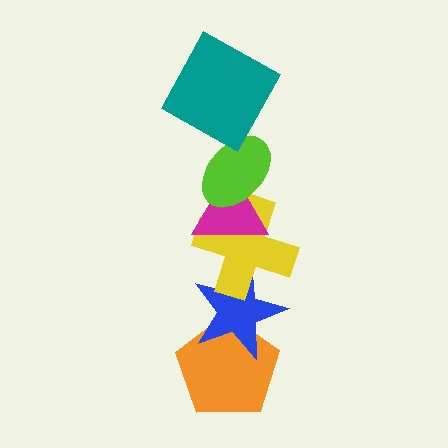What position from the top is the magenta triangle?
The magenta triangle is 3rd from the top.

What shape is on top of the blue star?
The yellow cross is on top of the blue star.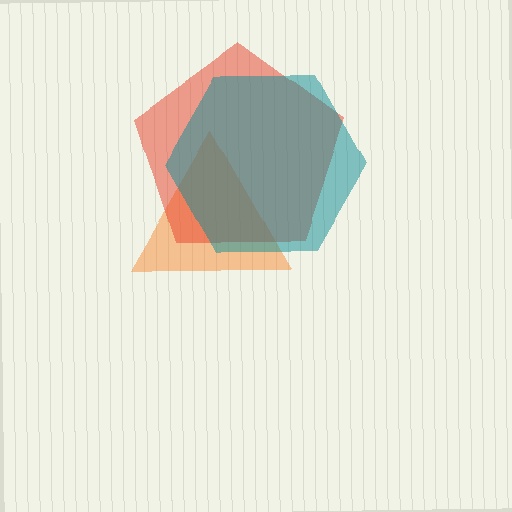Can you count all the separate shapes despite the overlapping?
Yes, there are 3 separate shapes.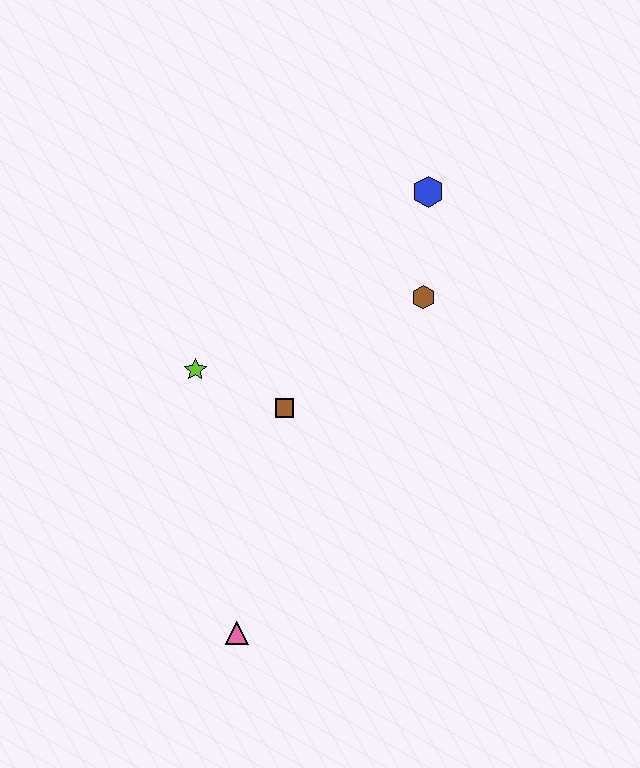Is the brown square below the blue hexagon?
Yes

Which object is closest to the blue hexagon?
The brown hexagon is closest to the blue hexagon.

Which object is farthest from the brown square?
The blue hexagon is farthest from the brown square.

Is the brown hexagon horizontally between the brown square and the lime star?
No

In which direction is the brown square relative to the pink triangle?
The brown square is above the pink triangle.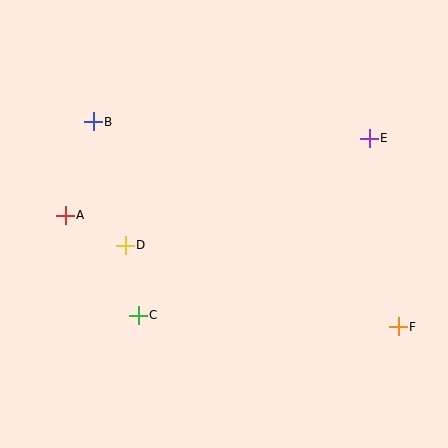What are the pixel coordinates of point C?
Point C is at (138, 315).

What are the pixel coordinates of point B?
Point B is at (93, 122).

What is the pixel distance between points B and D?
The distance between B and D is 128 pixels.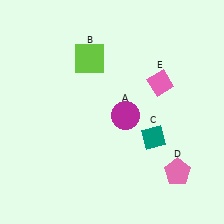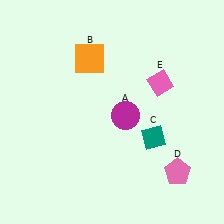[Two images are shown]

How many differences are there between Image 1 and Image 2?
There is 1 difference between the two images.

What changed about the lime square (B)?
In Image 1, B is lime. In Image 2, it changed to orange.